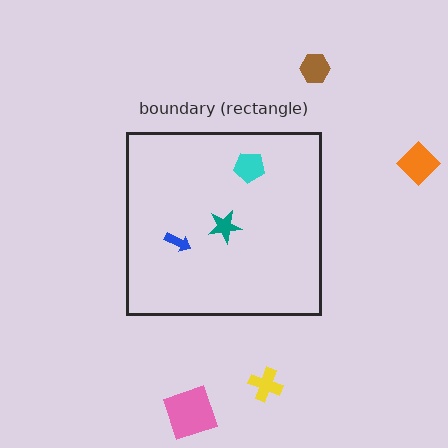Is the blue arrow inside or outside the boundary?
Inside.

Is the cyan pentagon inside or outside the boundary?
Inside.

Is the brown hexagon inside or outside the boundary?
Outside.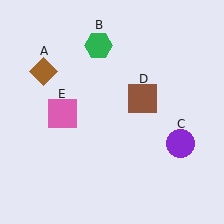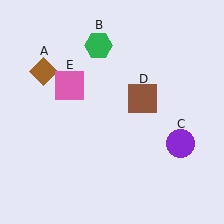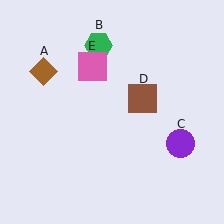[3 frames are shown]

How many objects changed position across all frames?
1 object changed position: pink square (object E).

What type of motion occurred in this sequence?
The pink square (object E) rotated clockwise around the center of the scene.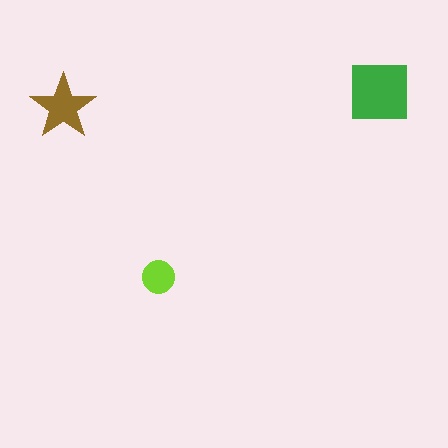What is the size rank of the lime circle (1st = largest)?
3rd.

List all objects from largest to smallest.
The green square, the brown star, the lime circle.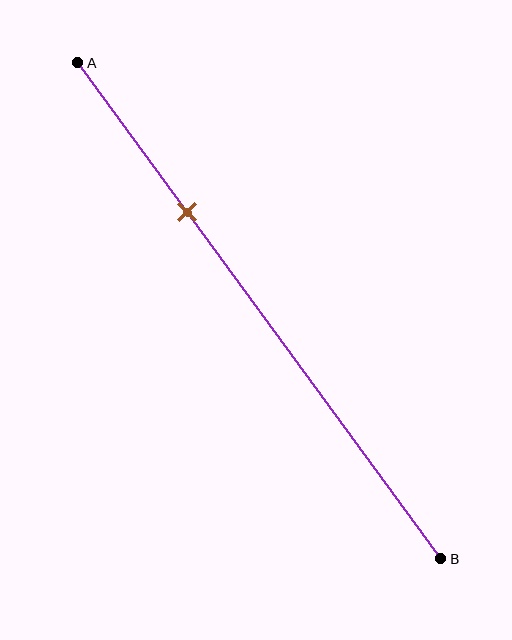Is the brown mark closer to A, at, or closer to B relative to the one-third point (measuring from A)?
The brown mark is closer to point A than the one-third point of segment AB.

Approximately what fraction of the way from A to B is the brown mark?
The brown mark is approximately 30% of the way from A to B.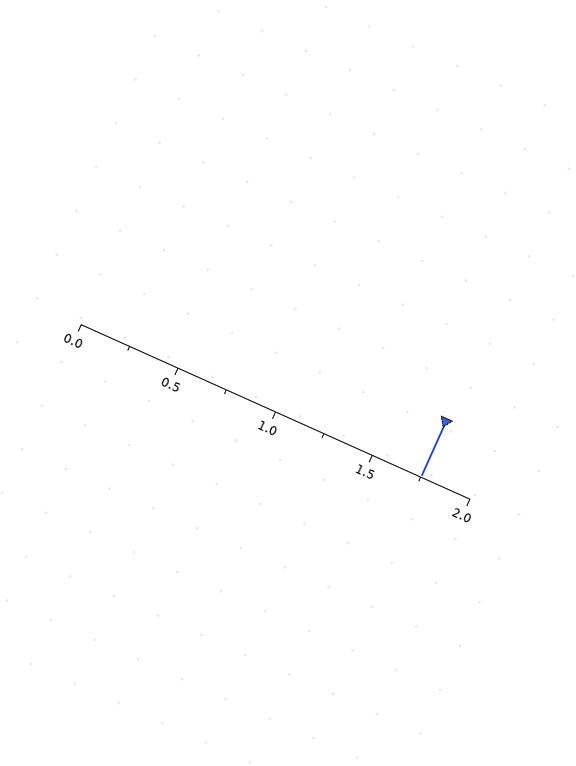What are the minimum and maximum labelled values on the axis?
The axis runs from 0.0 to 2.0.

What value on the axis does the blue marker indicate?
The marker indicates approximately 1.75.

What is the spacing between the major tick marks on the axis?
The major ticks are spaced 0.5 apart.